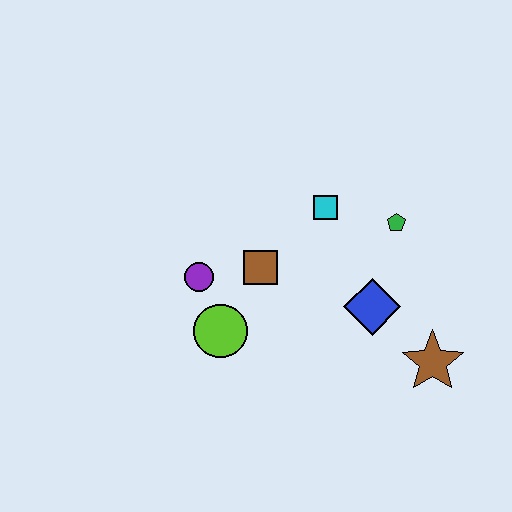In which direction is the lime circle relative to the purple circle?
The lime circle is below the purple circle.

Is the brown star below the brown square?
Yes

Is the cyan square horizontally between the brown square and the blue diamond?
Yes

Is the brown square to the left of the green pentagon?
Yes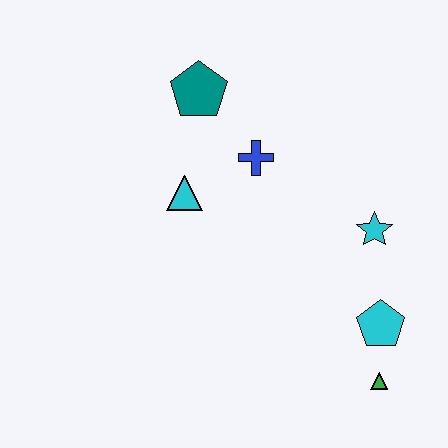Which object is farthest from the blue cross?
The green triangle is farthest from the blue cross.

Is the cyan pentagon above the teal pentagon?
No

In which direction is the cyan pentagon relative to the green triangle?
The cyan pentagon is above the green triangle.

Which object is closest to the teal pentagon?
The blue cross is closest to the teal pentagon.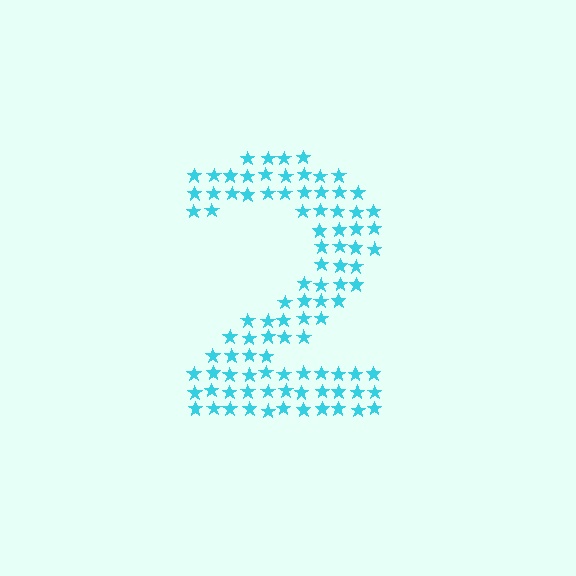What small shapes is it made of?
It is made of small stars.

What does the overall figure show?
The overall figure shows the digit 2.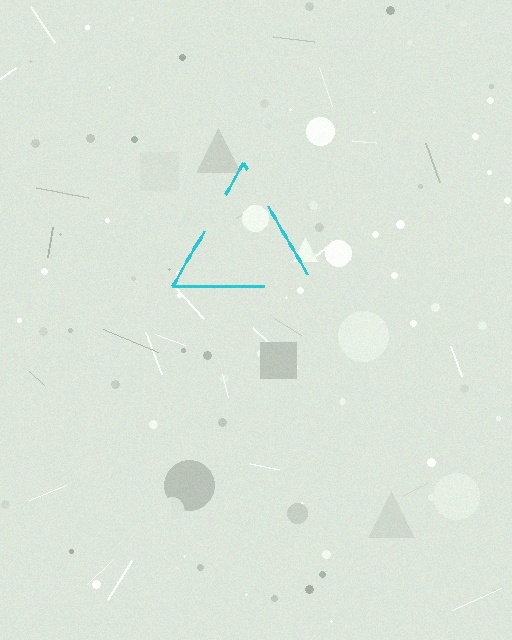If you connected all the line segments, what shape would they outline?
They would outline a triangle.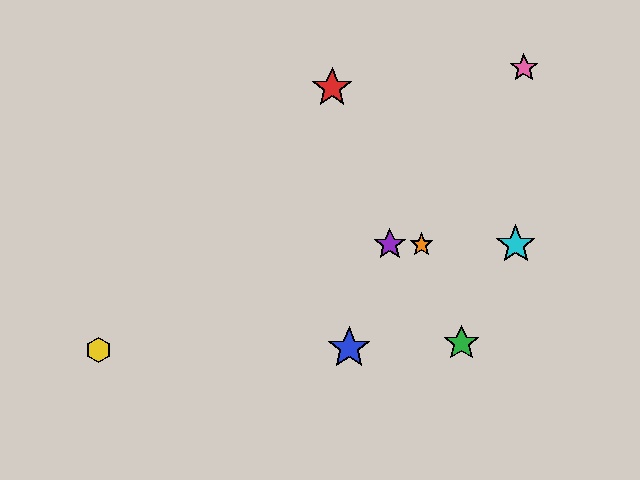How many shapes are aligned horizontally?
3 shapes (the purple star, the orange star, the cyan star) are aligned horizontally.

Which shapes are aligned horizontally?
The purple star, the orange star, the cyan star are aligned horizontally.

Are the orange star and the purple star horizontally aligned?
Yes, both are at y≈245.